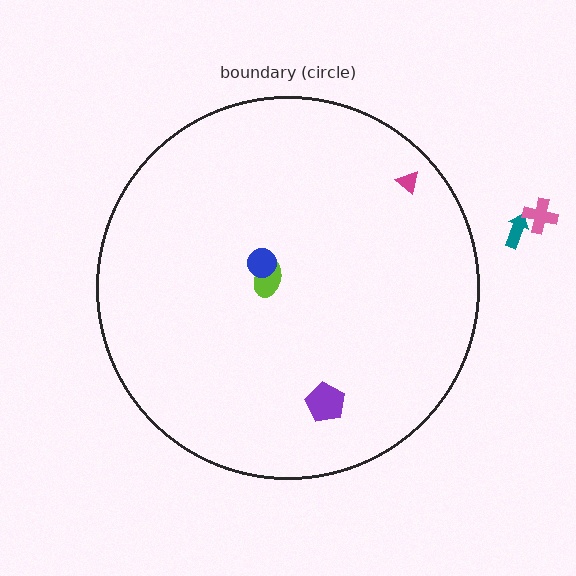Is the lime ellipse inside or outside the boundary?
Inside.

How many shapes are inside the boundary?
4 inside, 2 outside.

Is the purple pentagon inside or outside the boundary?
Inside.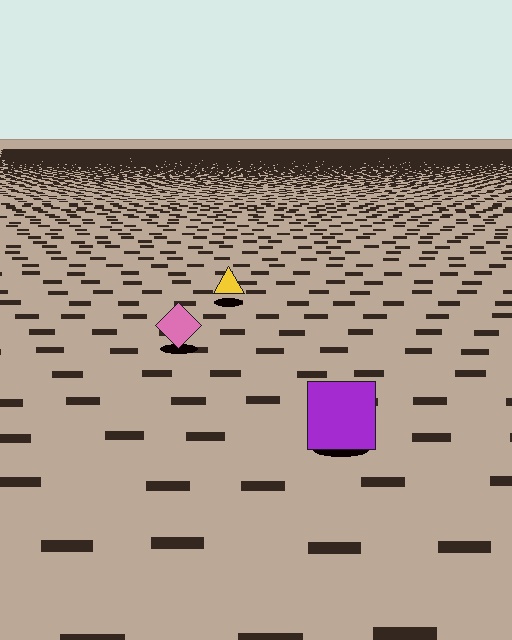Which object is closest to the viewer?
The purple square is closest. The texture marks near it are larger and more spread out.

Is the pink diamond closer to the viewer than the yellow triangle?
Yes. The pink diamond is closer — you can tell from the texture gradient: the ground texture is coarser near it.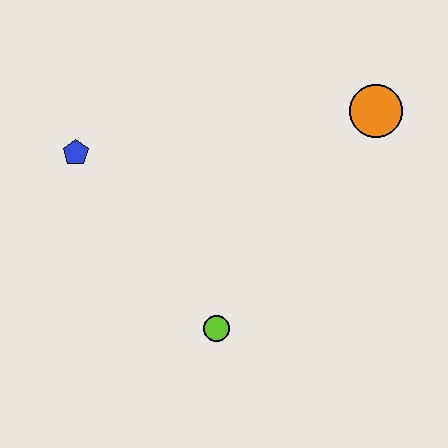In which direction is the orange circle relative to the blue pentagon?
The orange circle is to the right of the blue pentagon.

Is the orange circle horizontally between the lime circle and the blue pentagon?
No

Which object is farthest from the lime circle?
The orange circle is farthest from the lime circle.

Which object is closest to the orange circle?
The lime circle is closest to the orange circle.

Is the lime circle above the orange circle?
No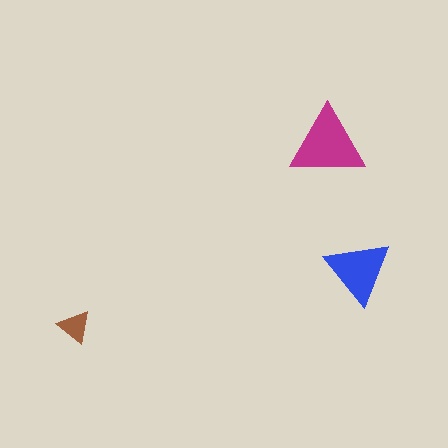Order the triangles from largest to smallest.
the magenta one, the blue one, the brown one.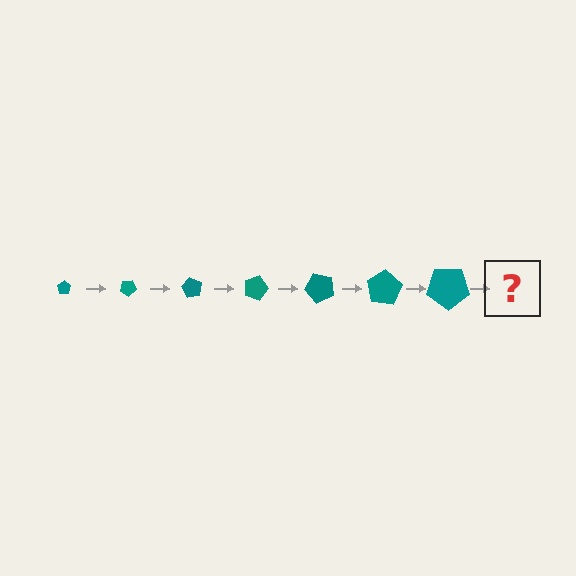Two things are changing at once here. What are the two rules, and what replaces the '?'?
The two rules are that the pentagon grows larger each step and it rotates 30 degrees each step. The '?' should be a pentagon, larger than the previous one and rotated 210 degrees from the start.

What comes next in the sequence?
The next element should be a pentagon, larger than the previous one and rotated 210 degrees from the start.